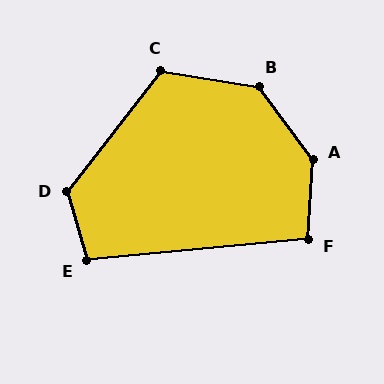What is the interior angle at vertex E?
Approximately 101 degrees (obtuse).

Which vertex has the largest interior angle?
A, at approximately 140 degrees.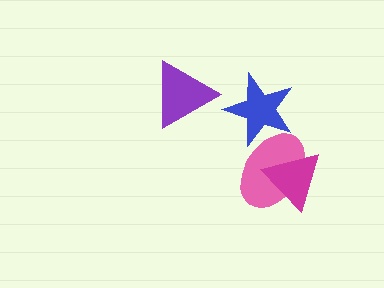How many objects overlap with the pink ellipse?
2 objects overlap with the pink ellipse.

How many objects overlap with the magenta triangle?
1 object overlaps with the magenta triangle.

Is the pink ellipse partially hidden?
Yes, it is partially covered by another shape.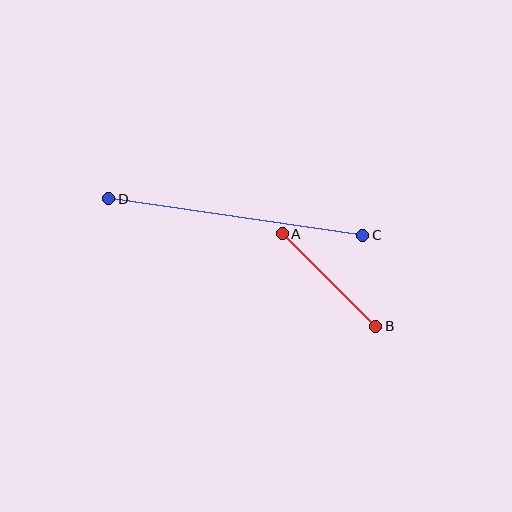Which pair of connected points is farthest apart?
Points C and D are farthest apart.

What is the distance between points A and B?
The distance is approximately 132 pixels.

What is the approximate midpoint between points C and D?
The midpoint is at approximately (236, 217) pixels.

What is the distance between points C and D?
The distance is approximately 257 pixels.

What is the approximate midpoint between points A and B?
The midpoint is at approximately (329, 280) pixels.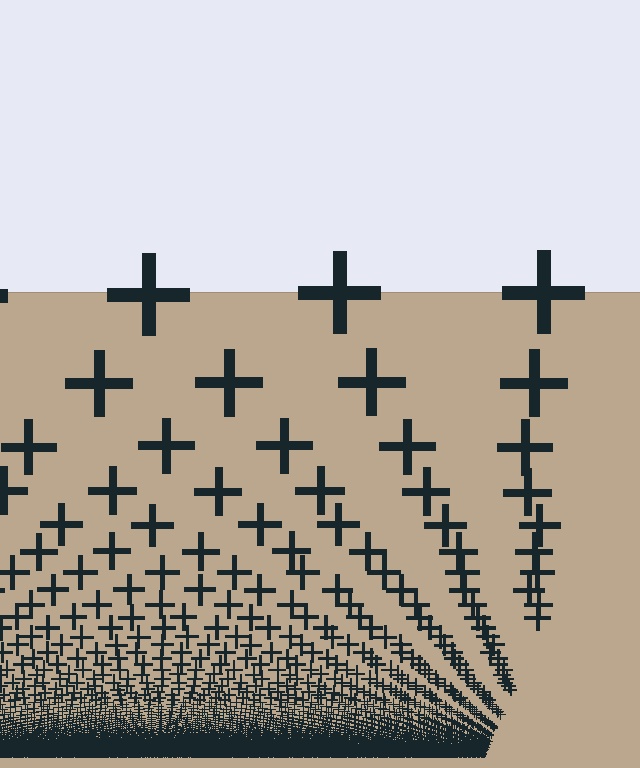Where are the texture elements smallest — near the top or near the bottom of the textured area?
Near the bottom.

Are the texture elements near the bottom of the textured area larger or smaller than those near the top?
Smaller. The gradient is inverted — elements near the bottom are smaller and denser.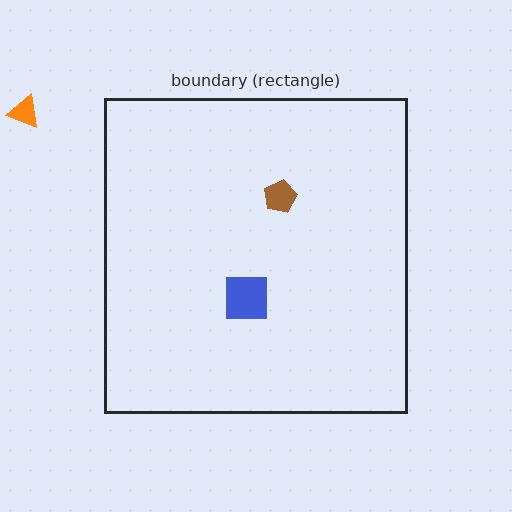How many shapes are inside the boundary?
2 inside, 1 outside.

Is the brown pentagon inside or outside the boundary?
Inside.